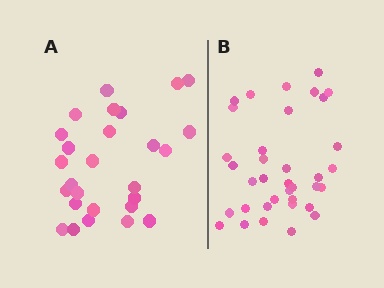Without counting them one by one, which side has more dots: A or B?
Region B (the right region) has more dots.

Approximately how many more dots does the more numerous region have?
Region B has roughly 8 or so more dots than region A.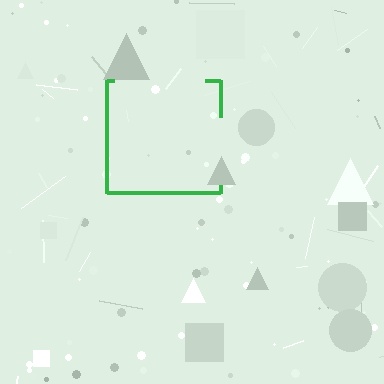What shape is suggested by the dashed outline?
The dashed outline suggests a square.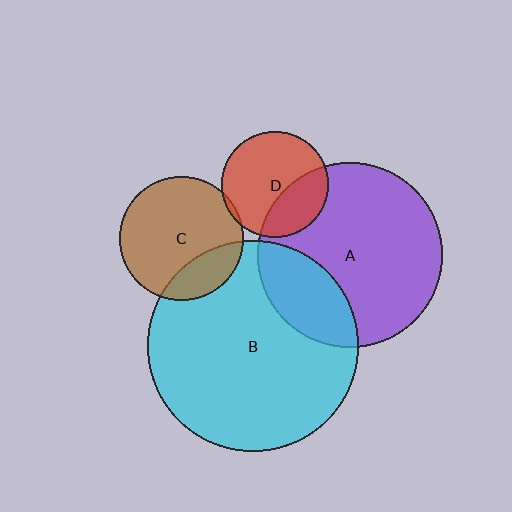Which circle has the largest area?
Circle B (cyan).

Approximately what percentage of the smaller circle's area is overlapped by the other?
Approximately 5%.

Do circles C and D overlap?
Yes.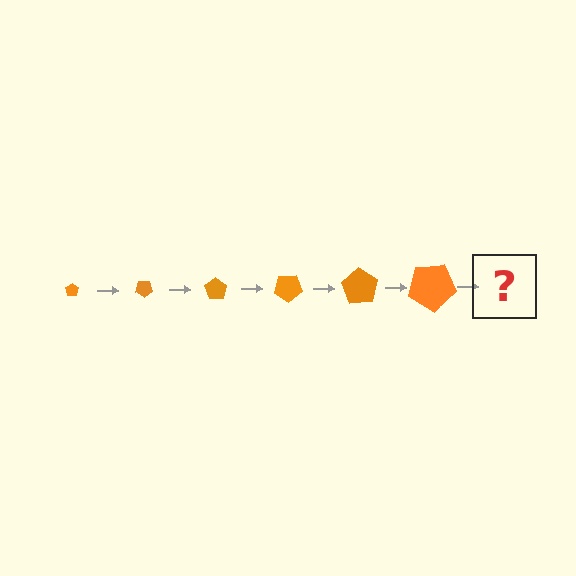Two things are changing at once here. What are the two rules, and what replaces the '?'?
The two rules are that the pentagon grows larger each step and it rotates 35 degrees each step. The '?' should be a pentagon, larger than the previous one and rotated 210 degrees from the start.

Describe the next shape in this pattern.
It should be a pentagon, larger than the previous one and rotated 210 degrees from the start.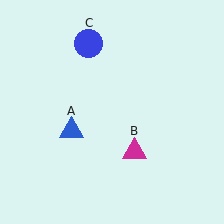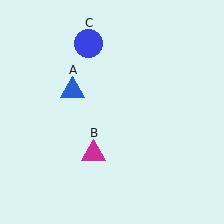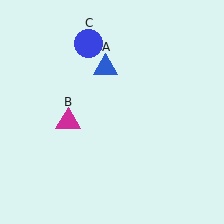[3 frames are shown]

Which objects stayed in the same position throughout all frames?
Blue circle (object C) remained stationary.